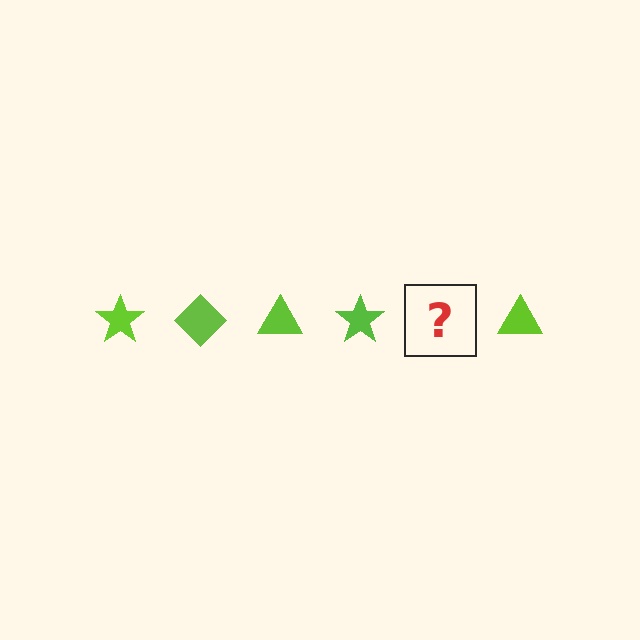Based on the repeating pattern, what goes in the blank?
The blank should be a lime diamond.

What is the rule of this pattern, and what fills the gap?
The rule is that the pattern cycles through star, diamond, triangle shapes in lime. The gap should be filled with a lime diamond.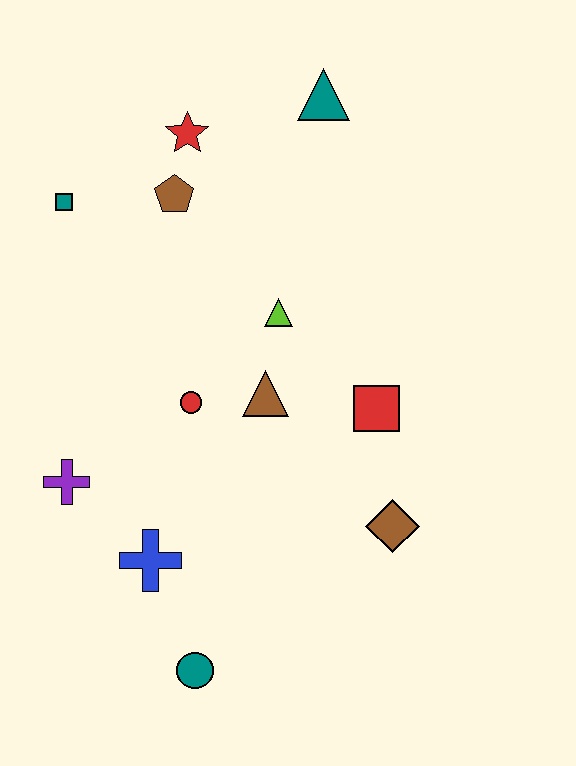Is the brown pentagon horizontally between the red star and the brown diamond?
No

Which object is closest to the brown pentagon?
The red star is closest to the brown pentagon.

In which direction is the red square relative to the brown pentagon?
The red square is below the brown pentagon.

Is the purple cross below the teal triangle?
Yes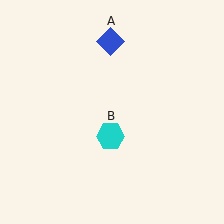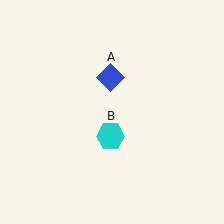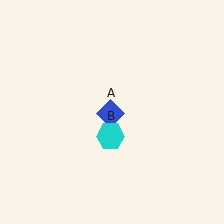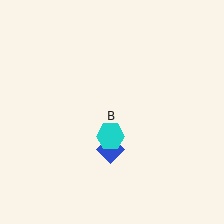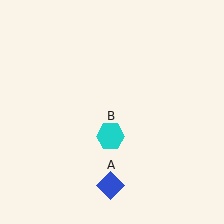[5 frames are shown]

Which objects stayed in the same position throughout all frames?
Cyan hexagon (object B) remained stationary.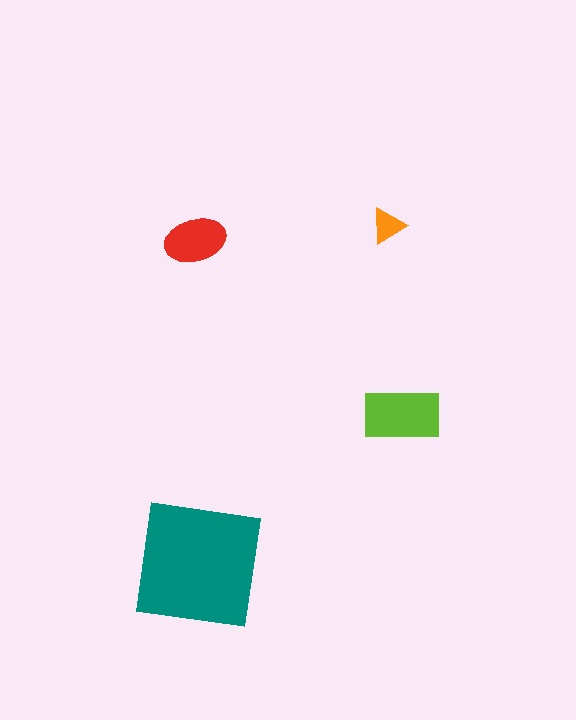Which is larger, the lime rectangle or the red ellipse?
The lime rectangle.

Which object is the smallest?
The orange triangle.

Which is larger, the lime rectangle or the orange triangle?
The lime rectangle.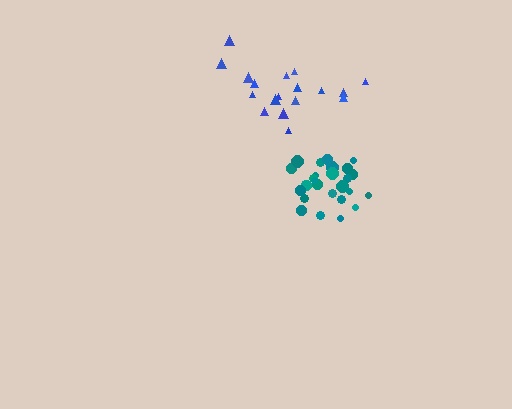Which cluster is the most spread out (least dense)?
Blue.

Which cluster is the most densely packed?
Teal.